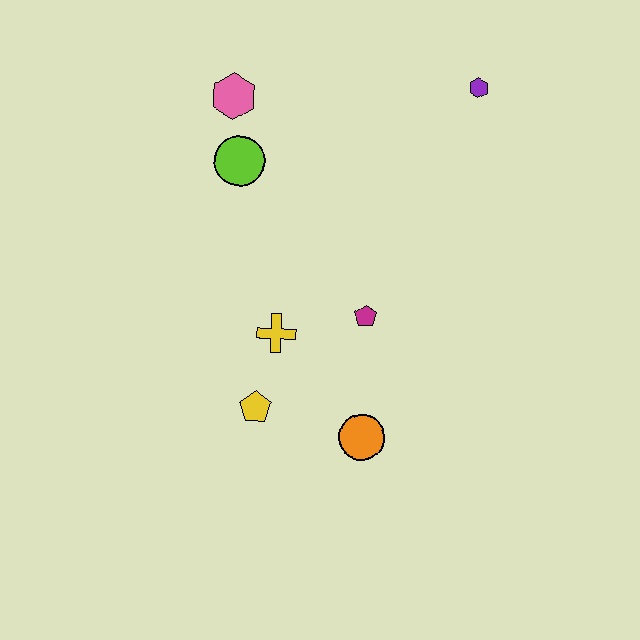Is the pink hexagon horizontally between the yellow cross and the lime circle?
No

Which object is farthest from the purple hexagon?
The yellow pentagon is farthest from the purple hexagon.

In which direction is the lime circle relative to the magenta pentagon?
The lime circle is above the magenta pentagon.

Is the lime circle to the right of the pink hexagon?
Yes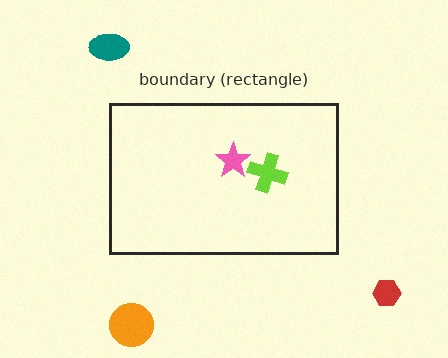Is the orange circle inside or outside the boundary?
Outside.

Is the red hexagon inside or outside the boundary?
Outside.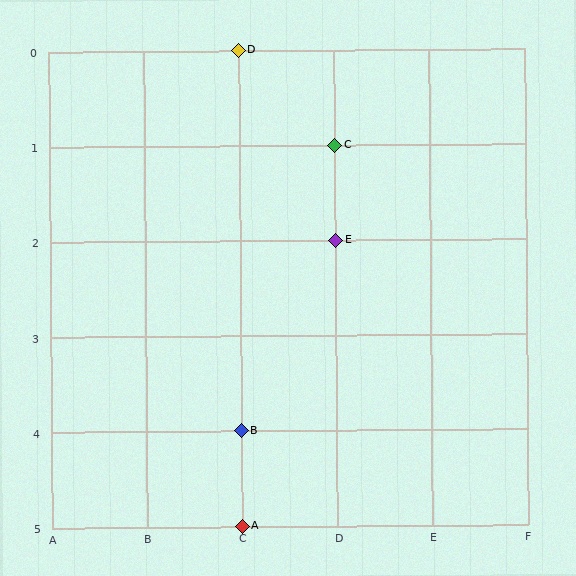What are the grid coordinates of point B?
Point B is at grid coordinates (C, 4).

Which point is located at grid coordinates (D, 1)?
Point C is at (D, 1).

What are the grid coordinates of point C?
Point C is at grid coordinates (D, 1).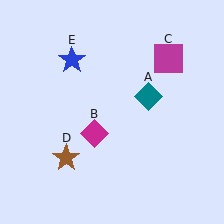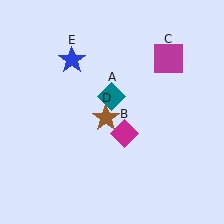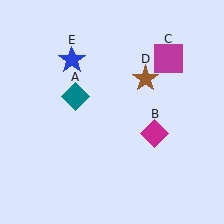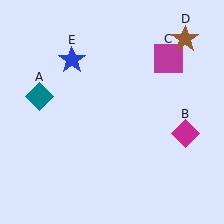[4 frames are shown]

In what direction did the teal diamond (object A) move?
The teal diamond (object A) moved left.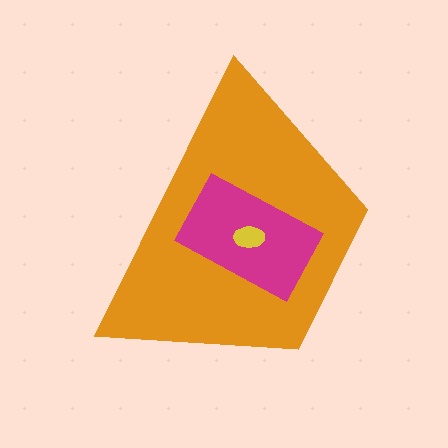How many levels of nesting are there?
3.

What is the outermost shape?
The orange trapezoid.